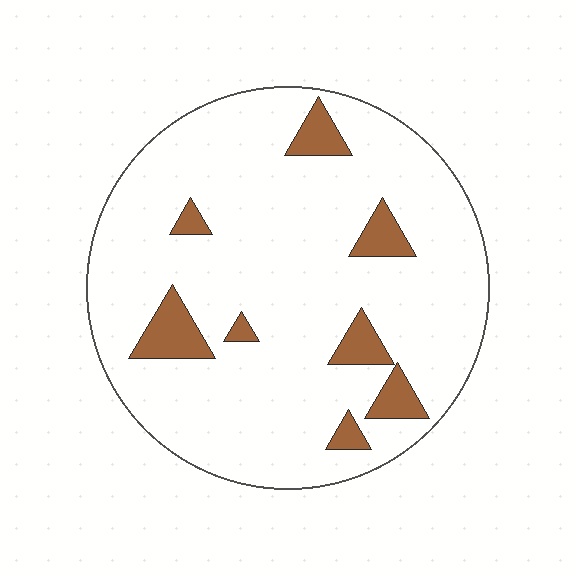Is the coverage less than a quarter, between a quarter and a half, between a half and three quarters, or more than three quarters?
Less than a quarter.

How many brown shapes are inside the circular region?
8.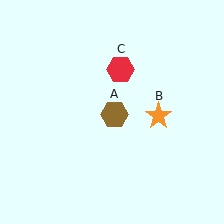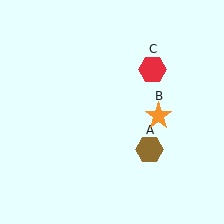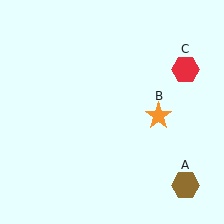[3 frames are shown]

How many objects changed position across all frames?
2 objects changed position: brown hexagon (object A), red hexagon (object C).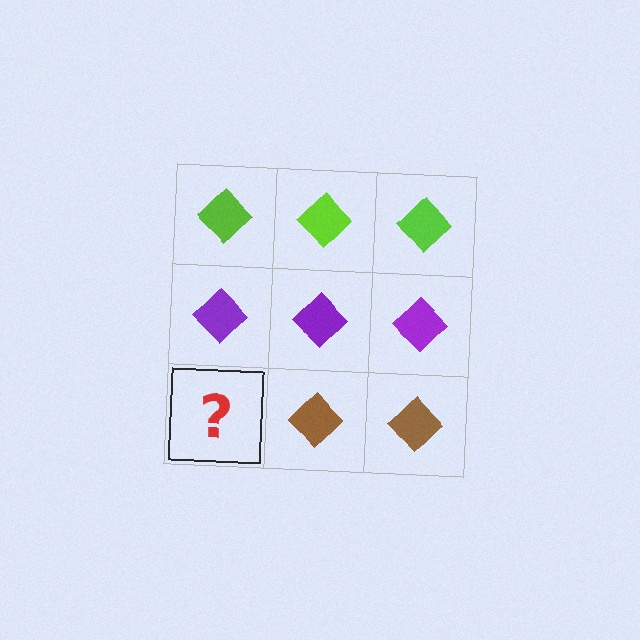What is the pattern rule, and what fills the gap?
The rule is that each row has a consistent color. The gap should be filled with a brown diamond.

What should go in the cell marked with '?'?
The missing cell should contain a brown diamond.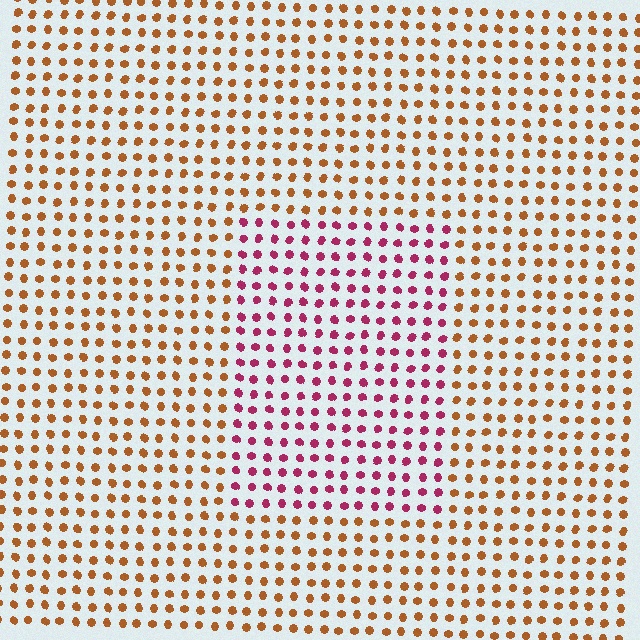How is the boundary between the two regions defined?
The boundary is defined purely by a slight shift in hue (about 52 degrees). Spacing, size, and orientation are identical on both sides.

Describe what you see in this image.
The image is filled with small brown elements in a uniform arrangement. A rectangle-shaped region is visible where the elements are tinted to a slightly different hue, forming a subtle color boundary.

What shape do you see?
I see a rectangle.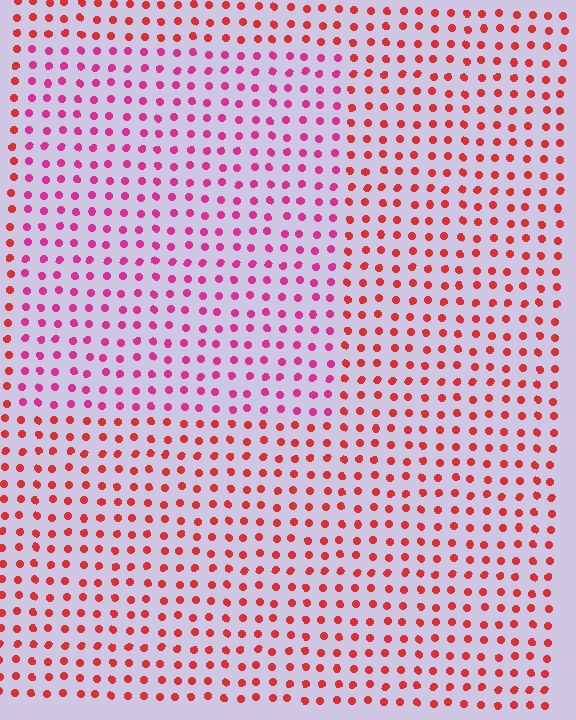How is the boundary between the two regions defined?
The boundary is defined purely by a slight shift in hue (about 35 degrees). Spacing, size, and orientation are identical on both sides.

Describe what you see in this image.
The image is filled with small red elements in a uniform arrangement. A rectangle-shaped region is visible where the elements are tinted to a slightly different hue, forming a subtle color boundary.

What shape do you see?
I see a rectangle.